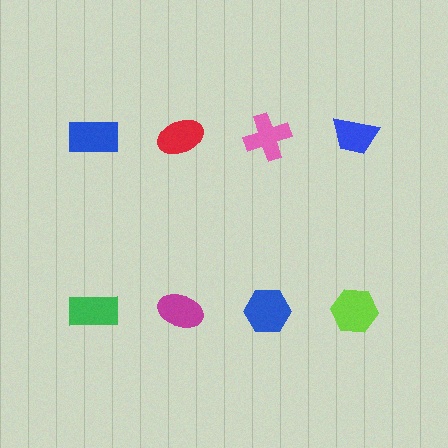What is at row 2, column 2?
A magenta ellipse.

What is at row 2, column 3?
A blue hexagon.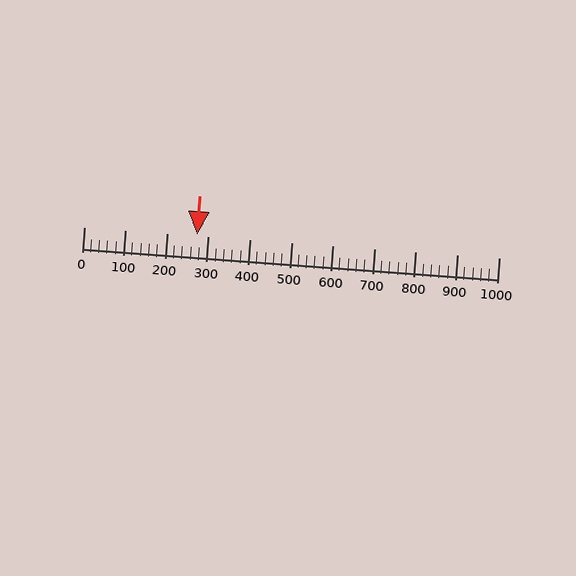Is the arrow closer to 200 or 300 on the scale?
The arrow is closer to 300.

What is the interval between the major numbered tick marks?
The major tick marks are spaced 100 units apart.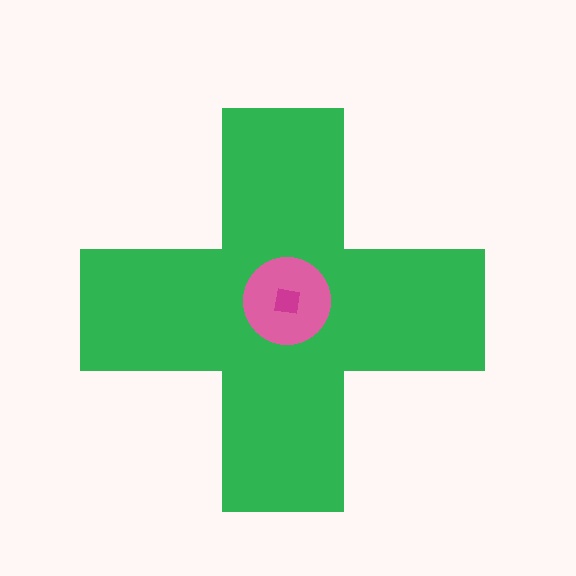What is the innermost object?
The magenta square.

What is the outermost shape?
The green cross.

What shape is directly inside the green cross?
The pink circle.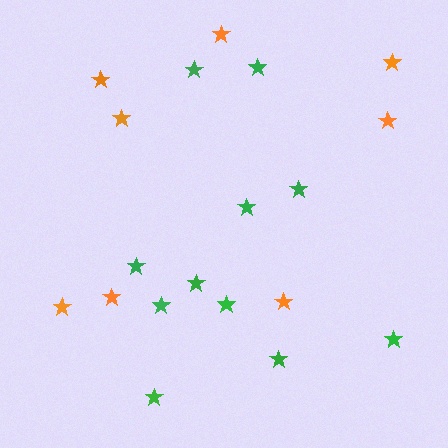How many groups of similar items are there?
There are 2 groups: one group of orange stars (8) and one group of green stars (11).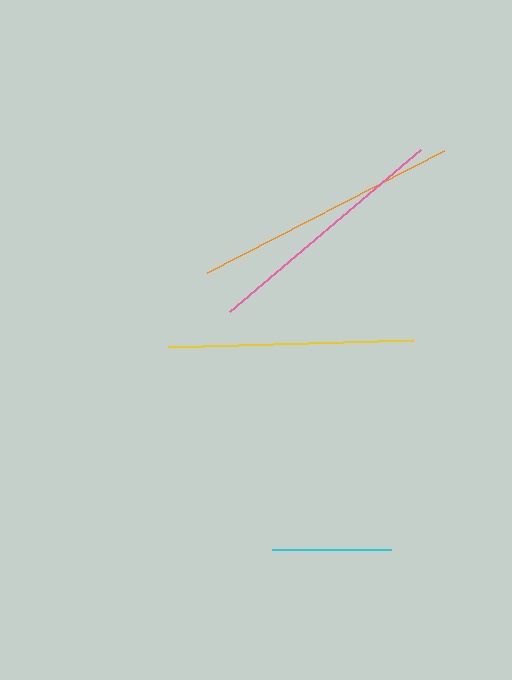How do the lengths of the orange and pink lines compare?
The orange and pink lines are approximately the same length.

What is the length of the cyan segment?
The cyan segment is approximately 119 pixels long.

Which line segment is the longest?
The orange line is the longest at approximately 267 pixels.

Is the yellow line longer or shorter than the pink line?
The pink line is longer than the yellow line.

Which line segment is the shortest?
The cyan line is the shortest at approximately 119 pixels.